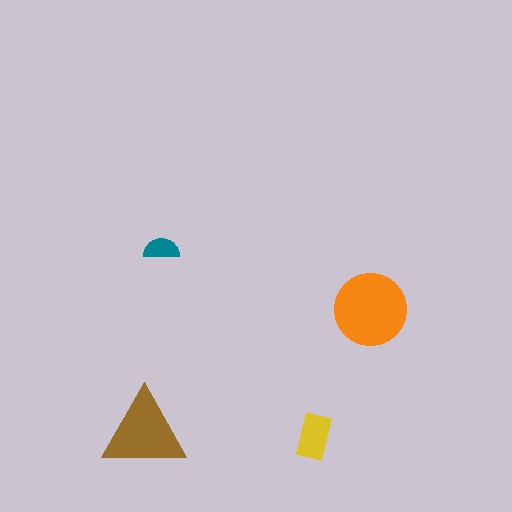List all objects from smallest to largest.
The teal semicircle, the yellow rectangle, the brown triangle, the orange circle.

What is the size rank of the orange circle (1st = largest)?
1st.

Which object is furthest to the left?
The brown triangle is leftmost.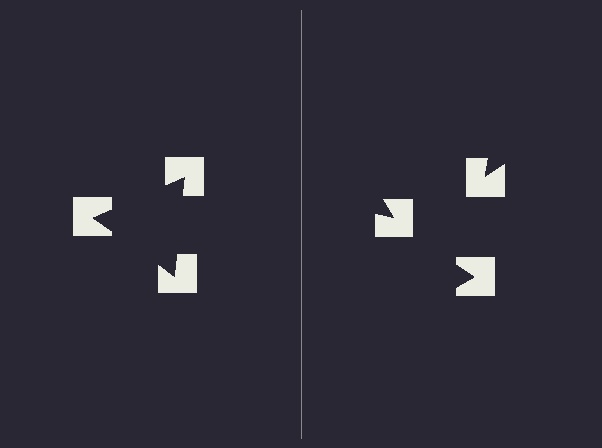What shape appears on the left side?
An illusory triangle.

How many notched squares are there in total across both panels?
6 — 3 on each side.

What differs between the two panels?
The notched squares are positioned identically on both sides; only the wedge orientations differ. On the left they align to a triangle; on the right they are misaligned.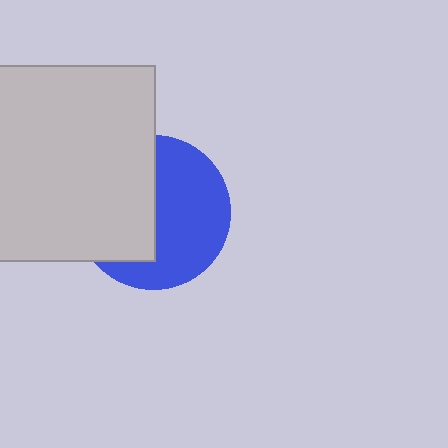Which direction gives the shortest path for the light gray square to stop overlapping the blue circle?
Moving left gives the shortest separation.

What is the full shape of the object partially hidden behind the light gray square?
The partially hidden object is a blue circle.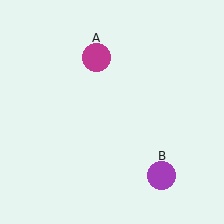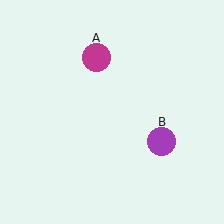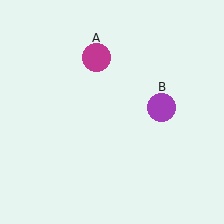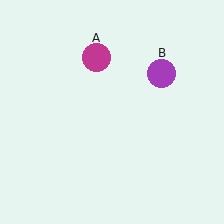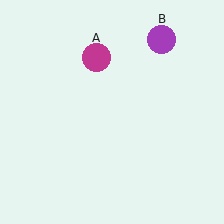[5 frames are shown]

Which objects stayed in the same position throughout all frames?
Magenta circle (object A) remained stationary.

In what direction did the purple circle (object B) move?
The purple circle (object B) moved up.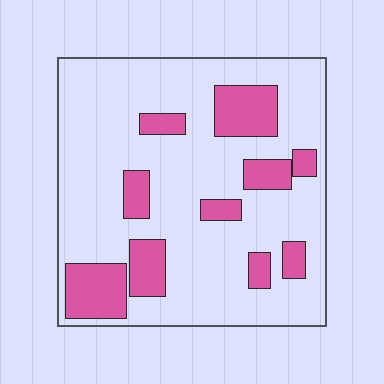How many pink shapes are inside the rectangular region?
10.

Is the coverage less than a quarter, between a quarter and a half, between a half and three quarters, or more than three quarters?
Less than a quarter.